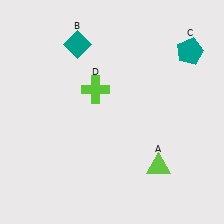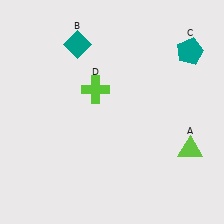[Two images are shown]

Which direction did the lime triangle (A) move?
The lime triangle (A) moved right.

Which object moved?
The lime triangle (A) moved right.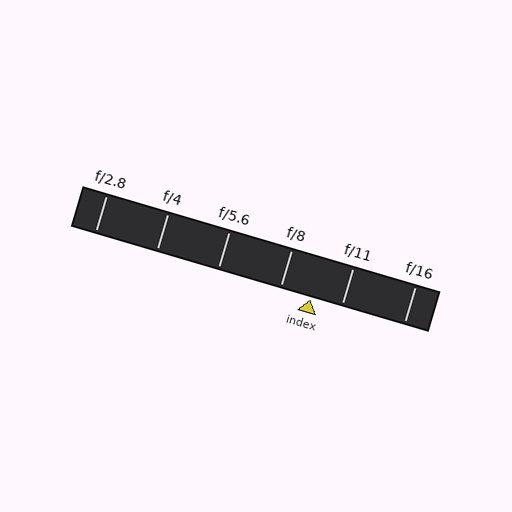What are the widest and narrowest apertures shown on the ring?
The widest aperture shown is f/2.8 and the narrowest is f/16.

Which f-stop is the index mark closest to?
The index mark is closest to f/11.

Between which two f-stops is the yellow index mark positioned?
The index mark is between f/8 and f/11.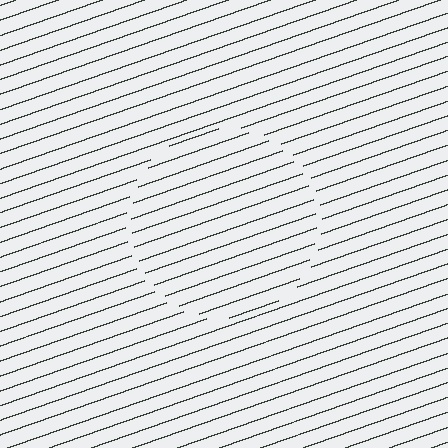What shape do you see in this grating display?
An illusory circle. The interior of the shape contains the same grating, shifted by half a period — the contour is defined by the phase discontinuity where line-ends from the inner and outer gratings abut.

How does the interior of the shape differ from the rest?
The interior of the shape contains the same grating, shifted by half a period — the contour is defined by the phase discontinuity where line-ends from the inner and outer gratings abut.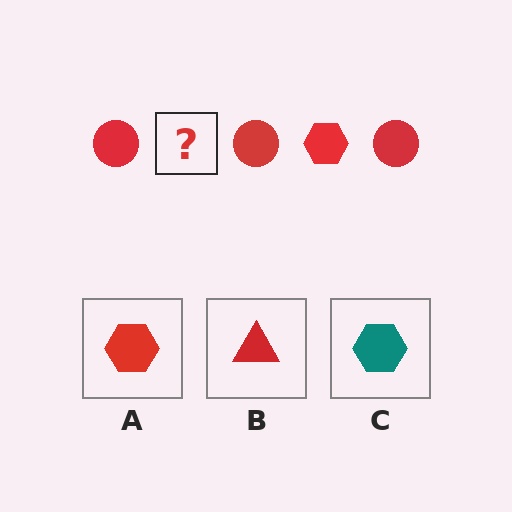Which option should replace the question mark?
Option A.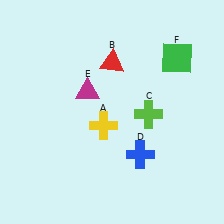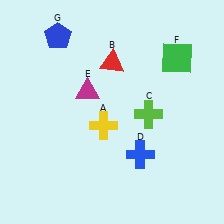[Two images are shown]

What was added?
A blue pentagon (G) was added in Image 2.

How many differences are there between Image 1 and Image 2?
There is 1 difference between the two images.